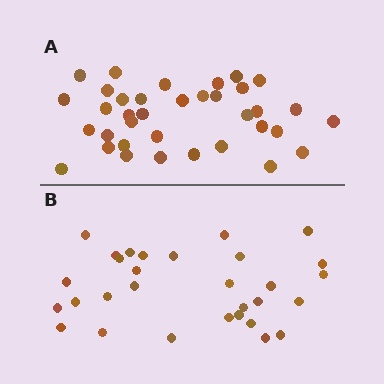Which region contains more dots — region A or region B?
Region A (the top region) has more dots.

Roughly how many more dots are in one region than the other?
Region A has about 6 more dots than region B.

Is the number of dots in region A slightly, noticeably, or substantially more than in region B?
Region A has only slightly more — the two regions are fairly close. The ratio is roughly 1.2 to 1.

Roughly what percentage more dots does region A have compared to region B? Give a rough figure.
About 20% more.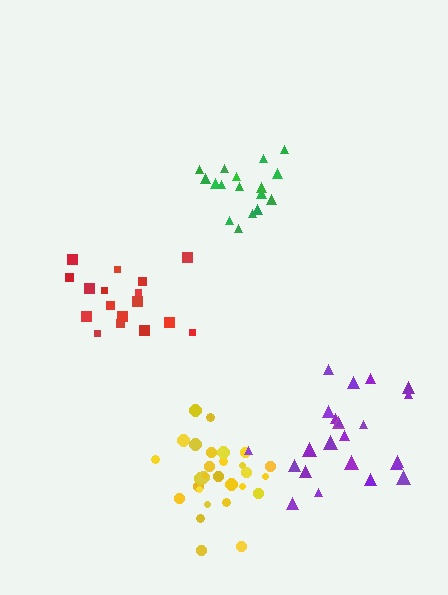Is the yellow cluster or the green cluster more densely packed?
Green.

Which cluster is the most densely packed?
Green.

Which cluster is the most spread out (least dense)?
Red.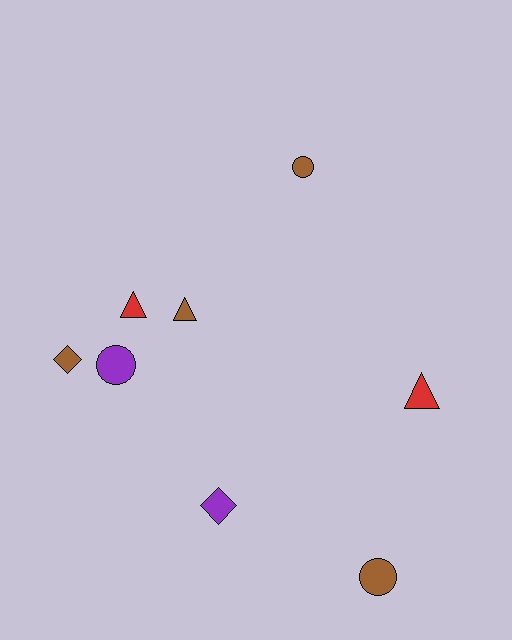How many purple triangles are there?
There are no purple triangles.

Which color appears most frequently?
Brown, with 4 objects.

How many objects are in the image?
There are 8 objects.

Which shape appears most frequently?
Circle, with 3 objects.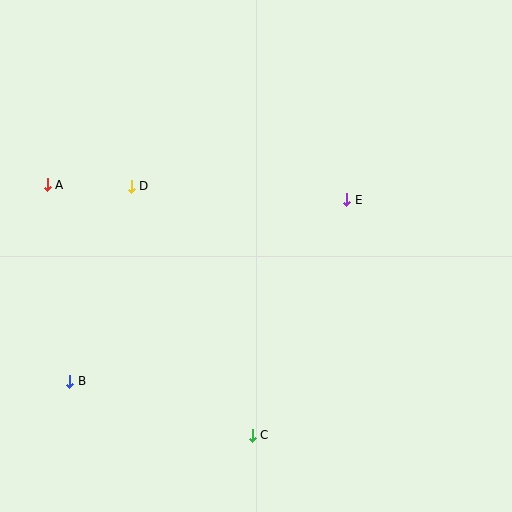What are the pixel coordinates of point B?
Point B is at (70, 381).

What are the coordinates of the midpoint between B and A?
The midpoint between B and A is at (58, 283).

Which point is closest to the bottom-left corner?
Point B is closest to the bottom-left corner.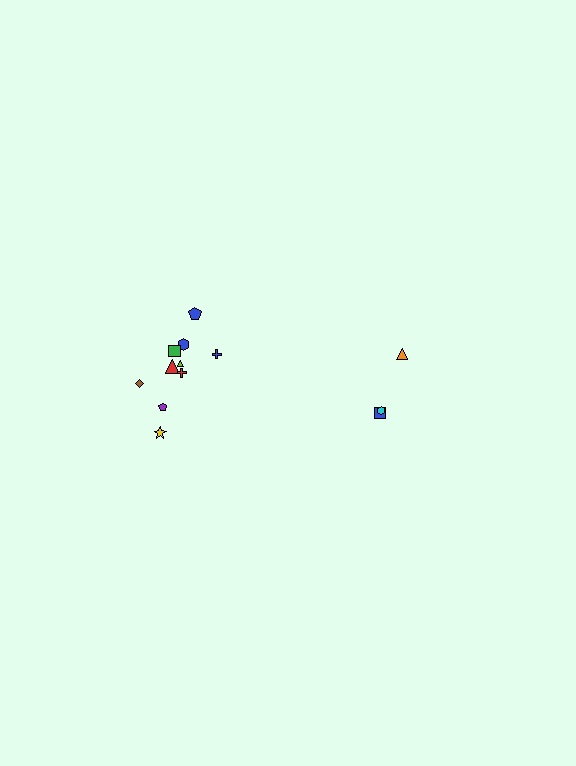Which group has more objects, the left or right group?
The left group.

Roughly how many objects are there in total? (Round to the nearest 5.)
Roughly 15 objects in total.